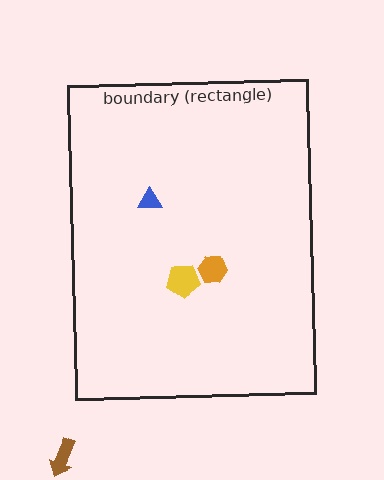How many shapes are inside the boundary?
3 inside, 1 outside.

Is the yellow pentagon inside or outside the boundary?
Inside.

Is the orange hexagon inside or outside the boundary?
Inside.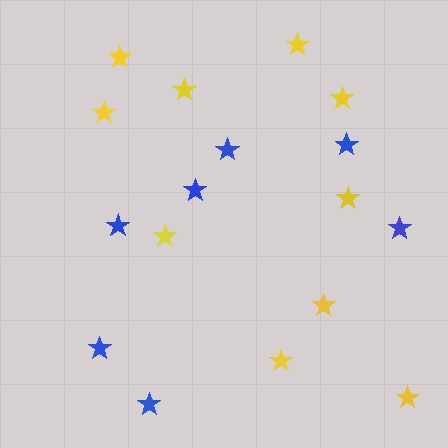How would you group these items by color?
There are 2 groups: one group of yellow stars (10) and one group of blue stars (7).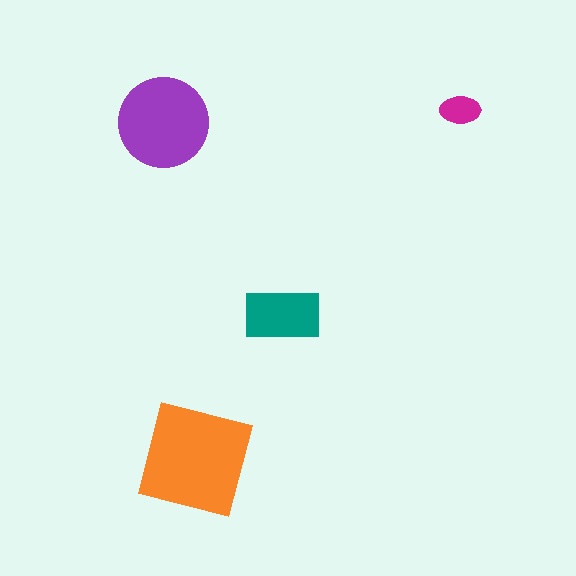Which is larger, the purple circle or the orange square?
The orange square.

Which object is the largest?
The orange square.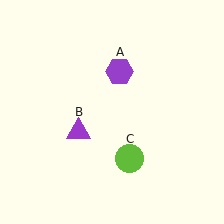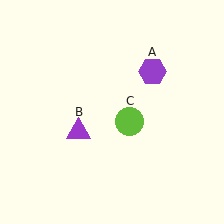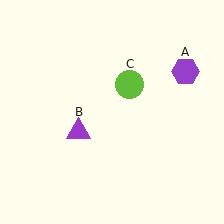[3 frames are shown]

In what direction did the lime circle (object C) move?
The lime circle (object C) moved up.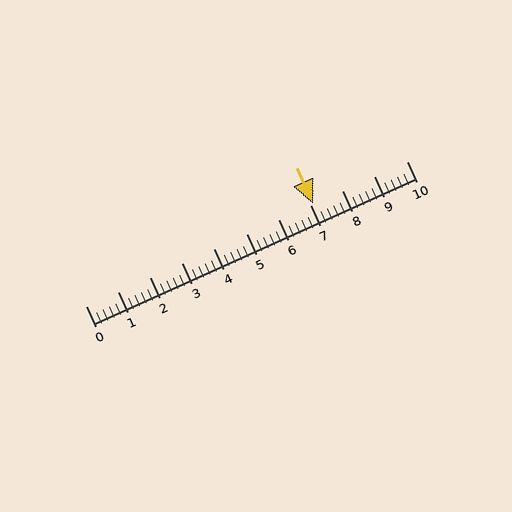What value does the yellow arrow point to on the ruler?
The yellow arrow points to approximately 7.1.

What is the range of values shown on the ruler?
The ruler shows values from 0 to 10.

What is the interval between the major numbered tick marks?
The major tick marks are spaced 1 units apart.